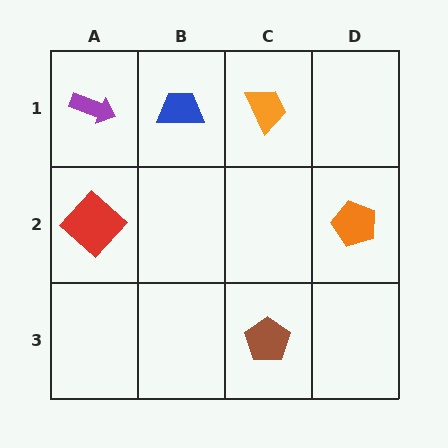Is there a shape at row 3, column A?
No, that cell is empty.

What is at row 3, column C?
A brown pentagon.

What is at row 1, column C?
An orange trapezoid.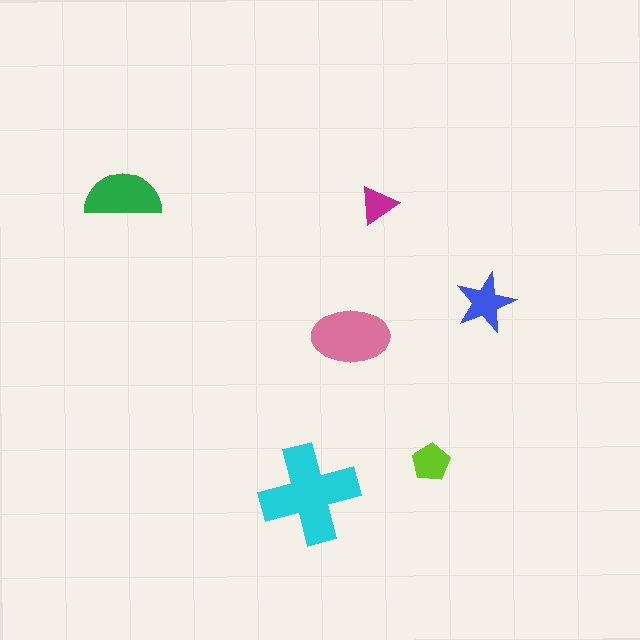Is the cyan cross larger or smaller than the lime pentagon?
Larger.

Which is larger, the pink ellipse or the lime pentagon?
The pink ellipse.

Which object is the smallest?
The magenta triangle.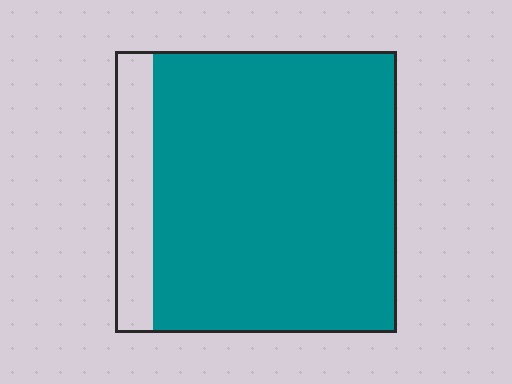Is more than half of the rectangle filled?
Yes.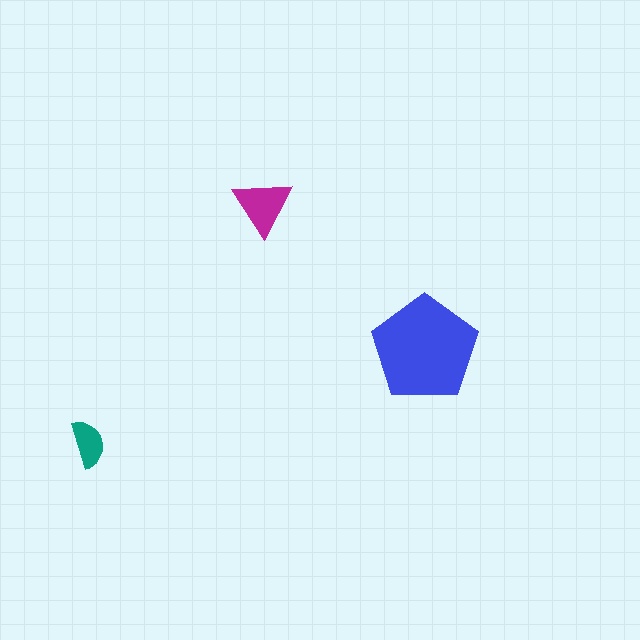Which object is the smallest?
The teal semicircle.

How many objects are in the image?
There are 3 objects in the image.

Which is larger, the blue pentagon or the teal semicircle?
The blue pentagon.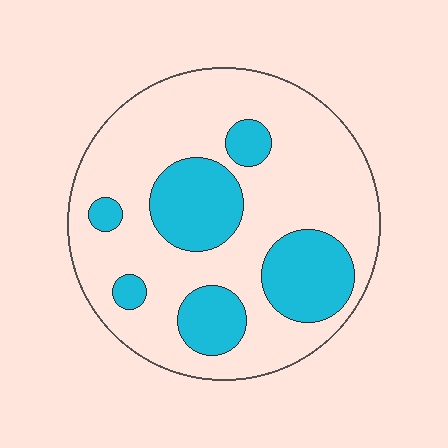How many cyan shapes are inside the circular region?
6.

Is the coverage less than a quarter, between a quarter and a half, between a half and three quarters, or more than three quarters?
Between a quarter and a half.